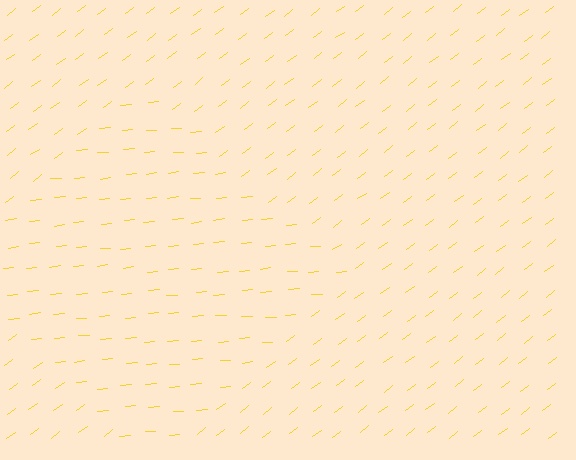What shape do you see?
I see a diamond.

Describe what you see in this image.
The image is filled with small yellow line segments. A diamond region in the image has lines oriented differently from the surrounding lines, creating a visible texture boundary.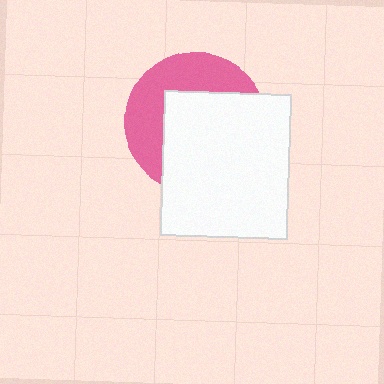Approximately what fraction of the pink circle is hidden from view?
Roughly 58% of the pink circle is hidden behind the white rectangle.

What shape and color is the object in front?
The object in front is a white rectangle.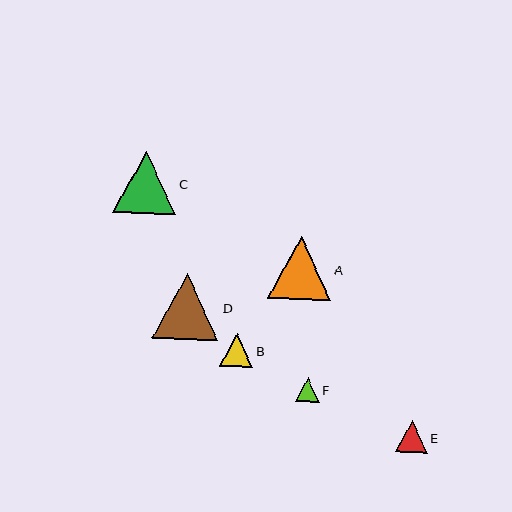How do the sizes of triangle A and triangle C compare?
Triangle A and triangle C are approximately the same size.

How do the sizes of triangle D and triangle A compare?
Triangle D and triangle A are approximately the same size.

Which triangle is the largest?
Triangle D is the largest with a size of approximately 66 pixels.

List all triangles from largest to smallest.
From largest to smallest: D, A, C, B, E, F.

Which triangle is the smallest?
Triangle F is the smallest with a size of approximately 24 pixels.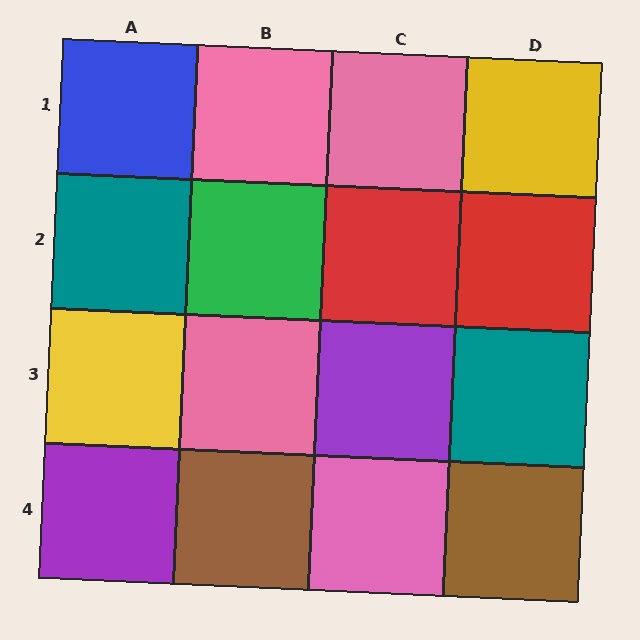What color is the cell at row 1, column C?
Pink.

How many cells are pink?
4 cells are pink.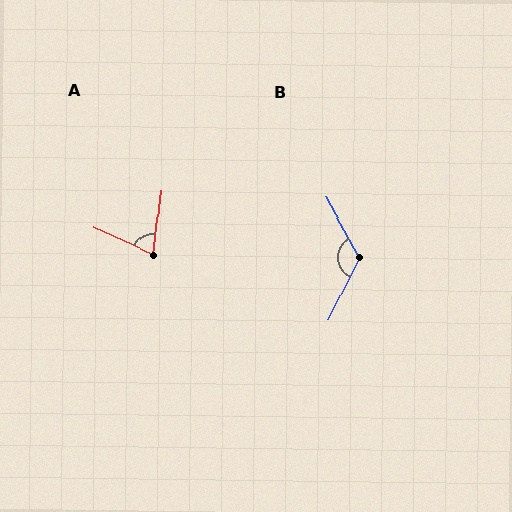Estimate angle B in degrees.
Approximately 125 degrees.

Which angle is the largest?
B, at approximately 125 degrees.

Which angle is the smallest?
A, at approximately 72 degrees.